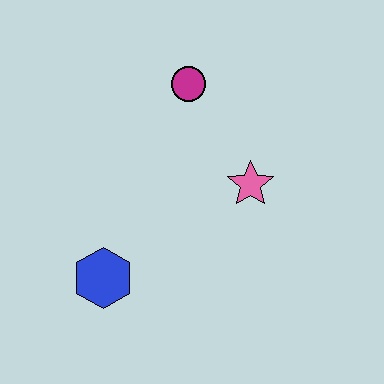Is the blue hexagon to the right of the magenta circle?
No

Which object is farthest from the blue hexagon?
The magenta circle is farthest from the blue hexagon.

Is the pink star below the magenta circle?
Yes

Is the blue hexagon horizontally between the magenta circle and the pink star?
No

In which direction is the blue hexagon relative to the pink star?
The blue hexagon is to the left of the pink star.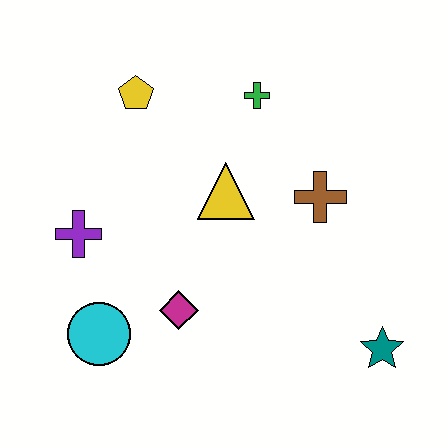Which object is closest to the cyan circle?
The magenta diamond is closest to the cyan circle.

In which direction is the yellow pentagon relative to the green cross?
The yellow pentagon is to the left of the green cross.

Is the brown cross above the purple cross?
Yes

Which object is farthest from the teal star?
The yellow pentagon is farthest from the teal star.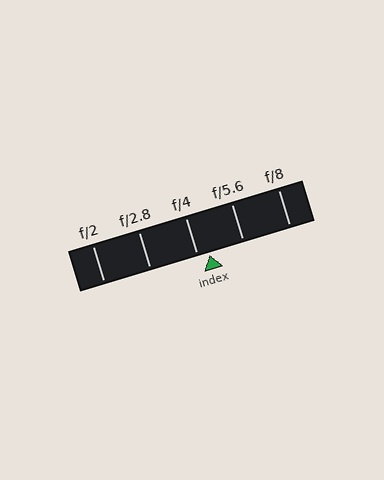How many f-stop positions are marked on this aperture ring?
There are 5 f-stop positions marked.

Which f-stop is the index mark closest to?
The index mark is closest to f/4.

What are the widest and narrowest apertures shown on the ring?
The widest aperture shown is f/2 and the narrowest is f/8.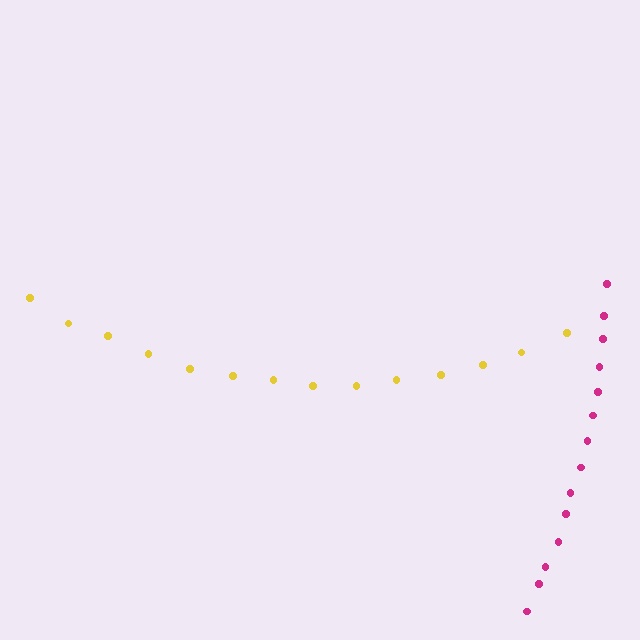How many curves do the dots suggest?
There are 2 distinct paths.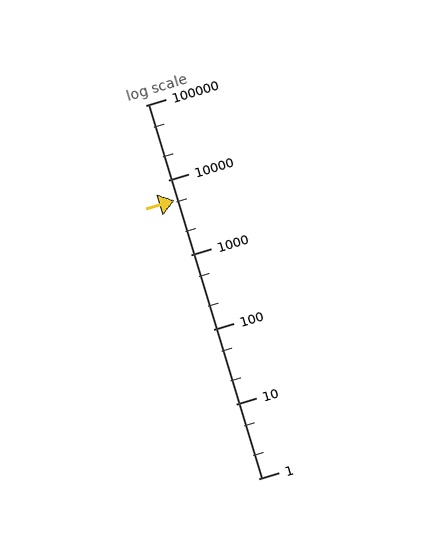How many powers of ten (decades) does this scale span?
The scale spans 5 decades, from 1 to 100000.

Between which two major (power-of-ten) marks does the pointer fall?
The pointer is between 1000 and 10000.